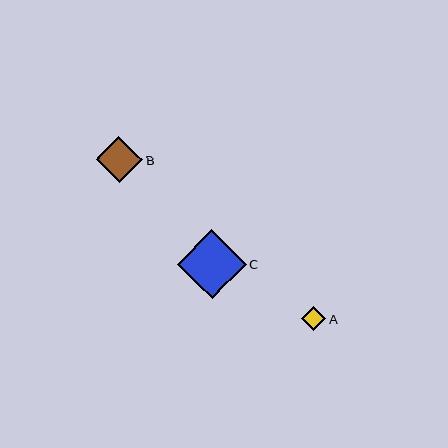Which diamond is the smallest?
Diamond A is the smallest with a size of approximately 24 pixels.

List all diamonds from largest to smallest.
From largest to smallest: C, B, A.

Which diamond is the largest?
Diamond C is the largest with a size of approximately 68 pixels.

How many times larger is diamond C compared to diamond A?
Diamond C is approximately 2.9 times the size of diamond A.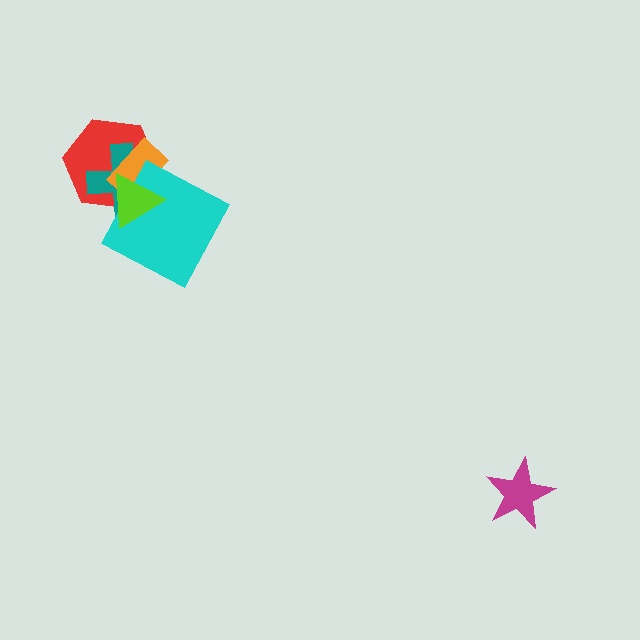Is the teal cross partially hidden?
Yes, it is partially covered by another shape.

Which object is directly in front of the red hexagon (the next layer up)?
The teal cross is directly in front of the red hexagon.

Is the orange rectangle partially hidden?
Yes, it is partially covered by another shape.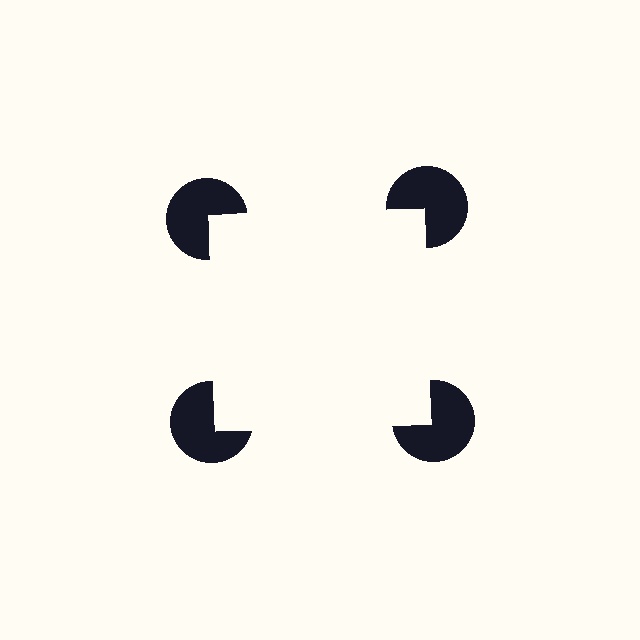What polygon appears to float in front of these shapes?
An illusory square — its edges are inferred from the aligned wedge cuts in the pac-man discs, not physically drawn.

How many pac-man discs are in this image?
There are 4 — one at each vertex of the illusory square.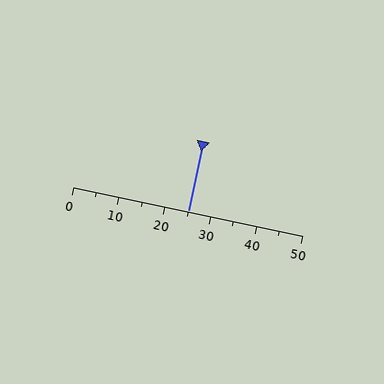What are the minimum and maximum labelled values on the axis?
The axis runs from 0 to 50.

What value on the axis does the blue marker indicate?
The marker indicates approximately 25.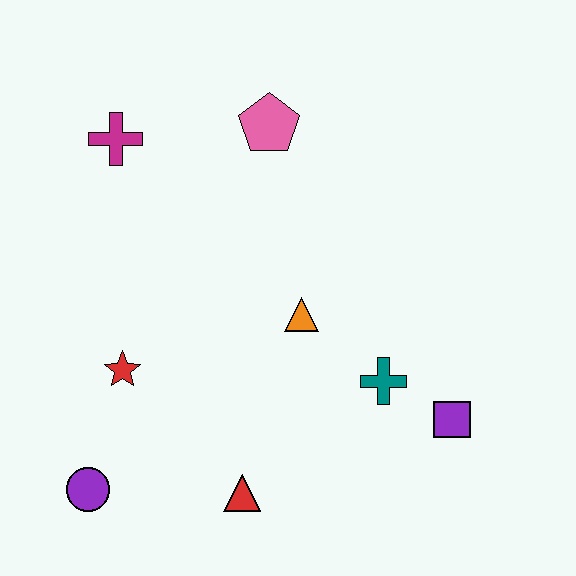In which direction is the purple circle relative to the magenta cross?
The purple circle is below the magenta cross.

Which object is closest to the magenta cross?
The pink pentagon is closest to the magenta cross.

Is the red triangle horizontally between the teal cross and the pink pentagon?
No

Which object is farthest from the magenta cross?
The purple square is farthest from the magenta cross.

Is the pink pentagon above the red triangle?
Yes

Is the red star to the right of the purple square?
No